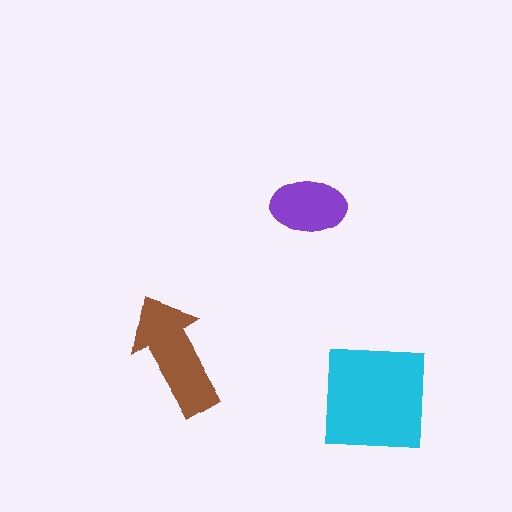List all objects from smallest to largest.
The purple ellipse, the brown arrow, the cyan square.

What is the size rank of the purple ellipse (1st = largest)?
3rd.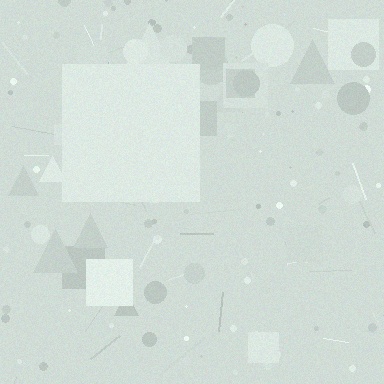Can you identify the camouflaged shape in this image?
The camouflaged shape is a square.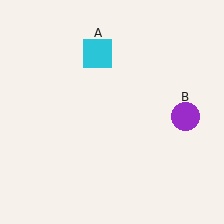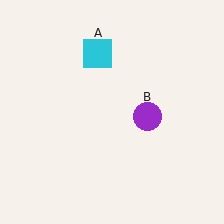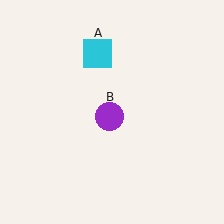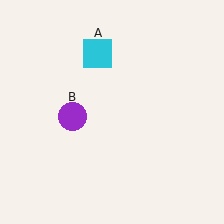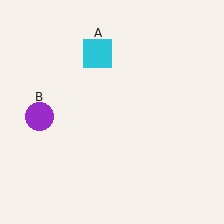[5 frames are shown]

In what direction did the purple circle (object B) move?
The purple circle (object B) moved left.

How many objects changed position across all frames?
1 object changed position: purple circle (object B).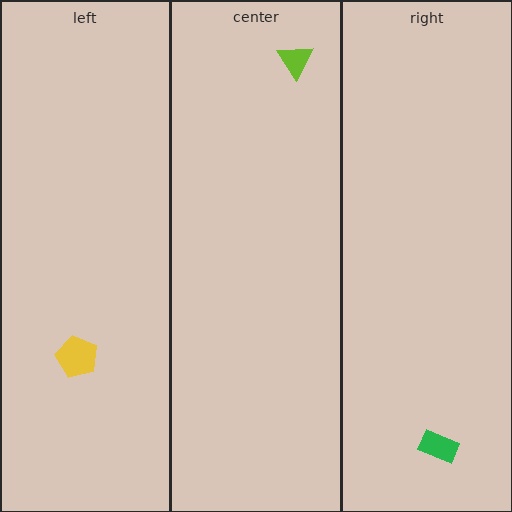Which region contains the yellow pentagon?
The left region.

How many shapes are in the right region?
1.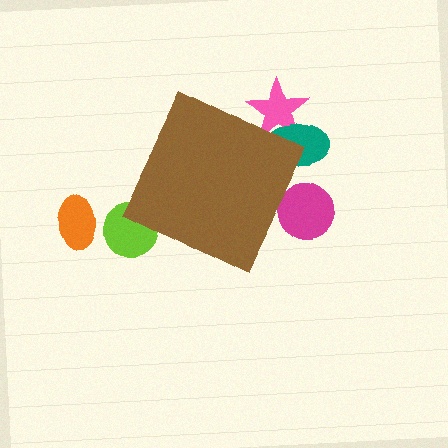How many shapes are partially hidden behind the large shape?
4 shapes are partially hidden.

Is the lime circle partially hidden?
Yes, the lime circle is partially hidden behind the brown diamond.